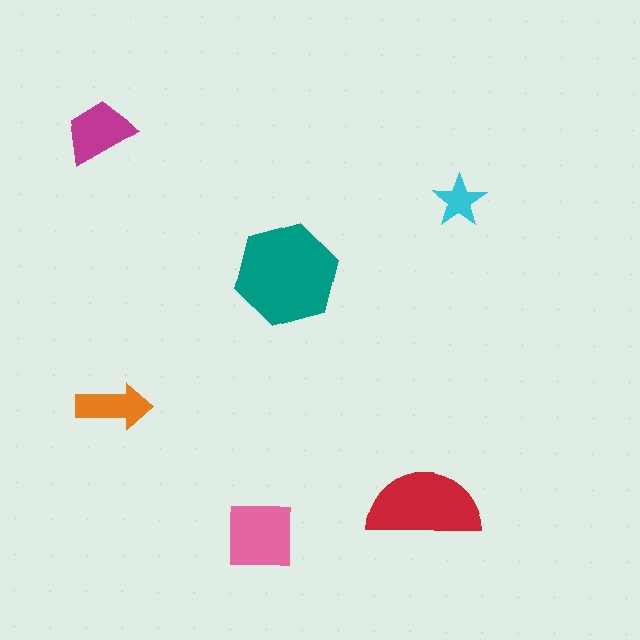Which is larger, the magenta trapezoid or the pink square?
The pink square.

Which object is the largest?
The teal hexagon.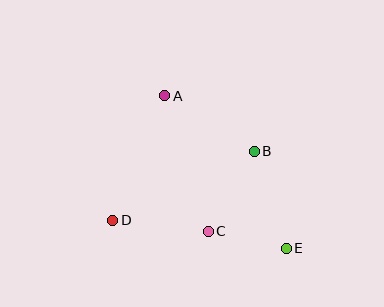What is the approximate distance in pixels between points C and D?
The distance between C and D is approximately 96 pixels.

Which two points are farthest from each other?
Points A and E are farthest from each other.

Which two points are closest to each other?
Points C and E are closest to each other.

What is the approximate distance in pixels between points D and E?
The distance between D and E is approximately 176 pixels.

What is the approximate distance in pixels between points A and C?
The distance between A and C is approximately 142 pixels.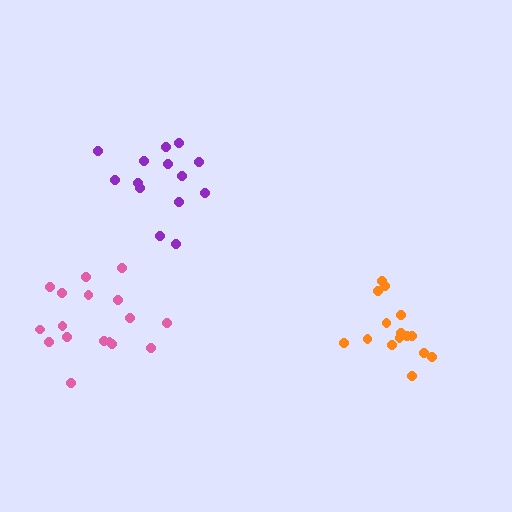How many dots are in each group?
Group 1: 15 dots, Group 2: 14 dots, Group 3: 17 dots (46 total).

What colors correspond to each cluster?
The clusters are colored: orange, purple, pink.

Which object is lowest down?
The orange cluster is bottommost.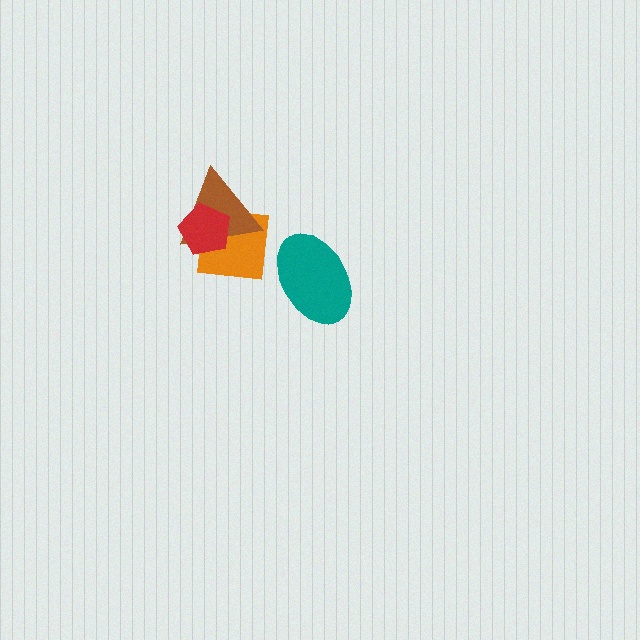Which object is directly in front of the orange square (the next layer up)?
The brown triangle is directly in front of the orange square.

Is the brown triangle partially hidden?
Yes, it is partially covered by another shape.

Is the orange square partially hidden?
Yes, it is partially covered by another shape.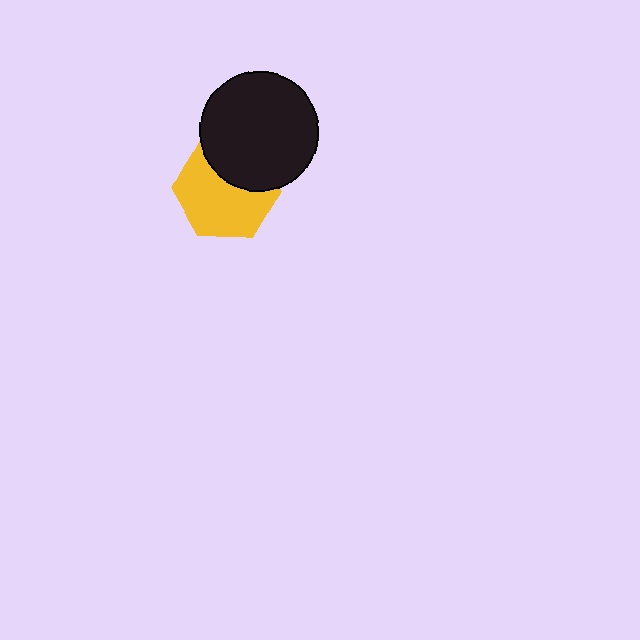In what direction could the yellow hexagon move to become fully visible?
The yellow hexagon could move down. That would shift it out from behind the black circle entirely.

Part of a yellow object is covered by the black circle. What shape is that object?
It is a hexagon.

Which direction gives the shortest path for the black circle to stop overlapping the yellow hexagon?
Moving up gives the shortest separation.